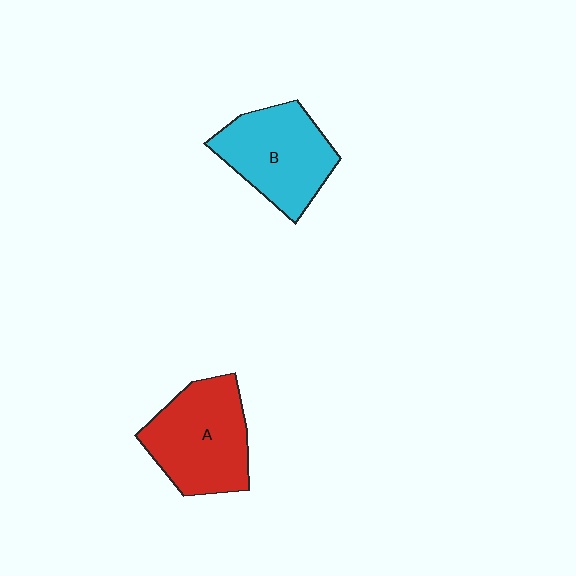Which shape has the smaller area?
Shape B (cyan).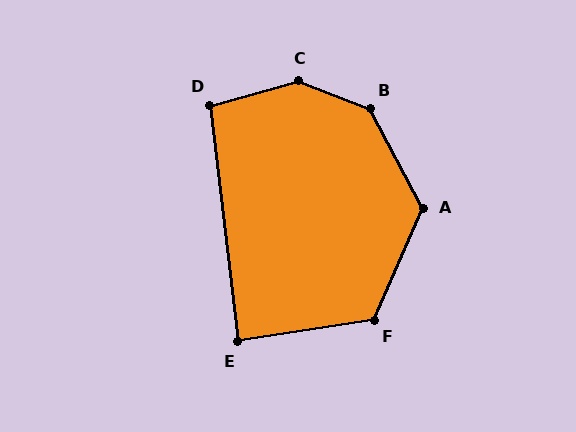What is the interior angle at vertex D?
Approximately 99 degrees (obtuse).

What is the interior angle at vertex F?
Approximately 123 degrees (obtuse).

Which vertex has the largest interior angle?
C, at approximately 144 degrees.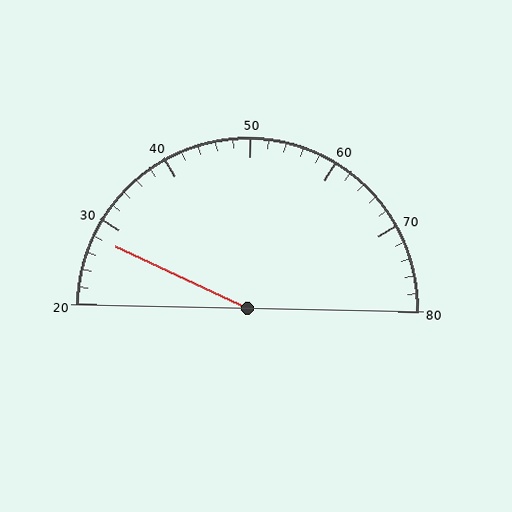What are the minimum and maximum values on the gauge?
The gauge ranges from 20 to 80.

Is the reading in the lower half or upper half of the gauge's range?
The reading is in the lower half of the range (20 to 80).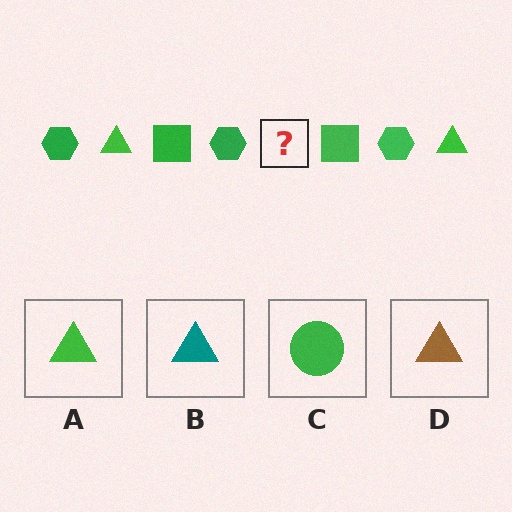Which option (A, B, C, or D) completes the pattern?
A.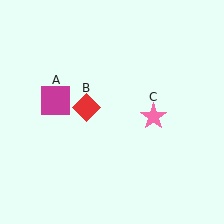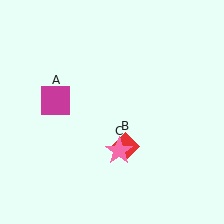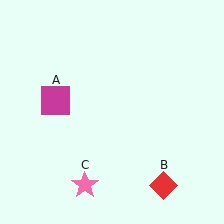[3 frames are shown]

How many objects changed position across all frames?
2 objects changed position: red diamond (object B), pink star (object C).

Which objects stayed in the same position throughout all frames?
Magenta square (object A) remained stationary.